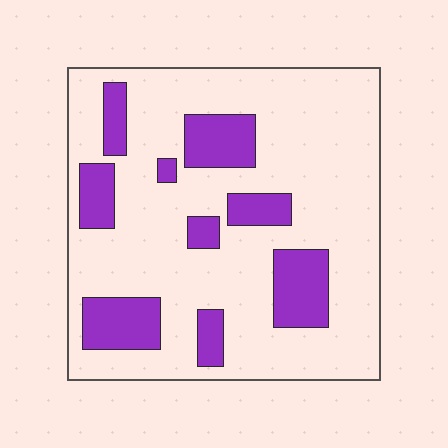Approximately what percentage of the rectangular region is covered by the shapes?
Approximately 20%.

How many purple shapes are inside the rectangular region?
9.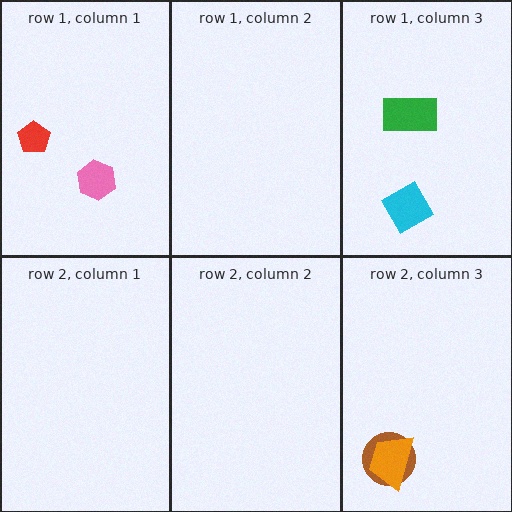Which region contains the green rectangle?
The row 1, column 3 region.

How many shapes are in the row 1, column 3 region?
2.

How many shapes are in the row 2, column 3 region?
2.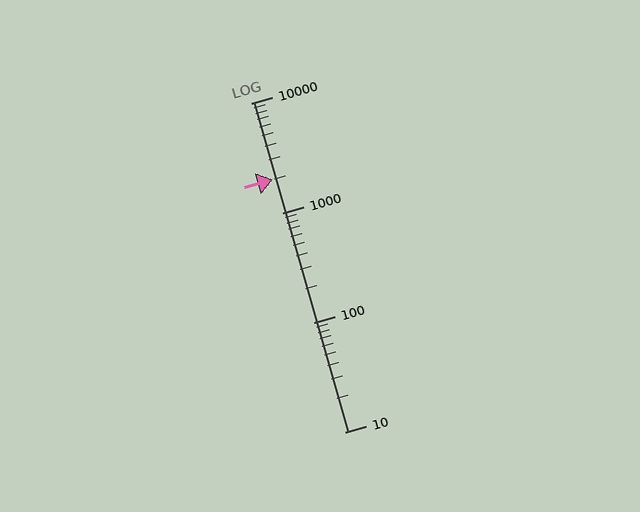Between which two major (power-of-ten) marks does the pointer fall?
The pointer is between 1000 and 10000.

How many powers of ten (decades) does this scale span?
The scale spans 3 decades, from 10 to 10000.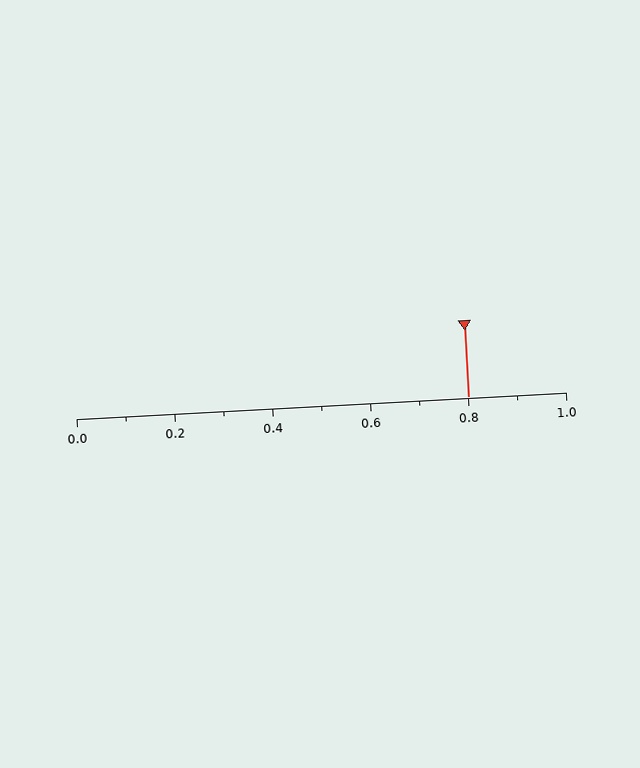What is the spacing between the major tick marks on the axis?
The major ticks are spaced 0.2 apart.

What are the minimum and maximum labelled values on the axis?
The axis runs from 0.0 to 1.0.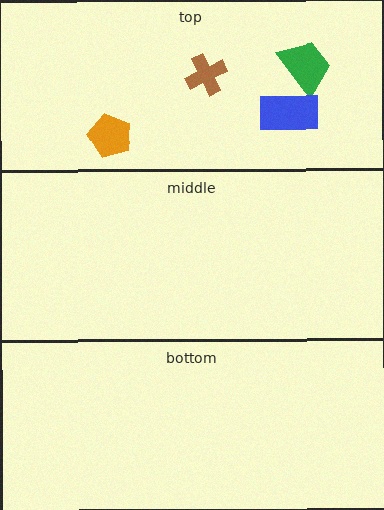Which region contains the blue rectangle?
The top region.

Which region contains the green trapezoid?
The top region.